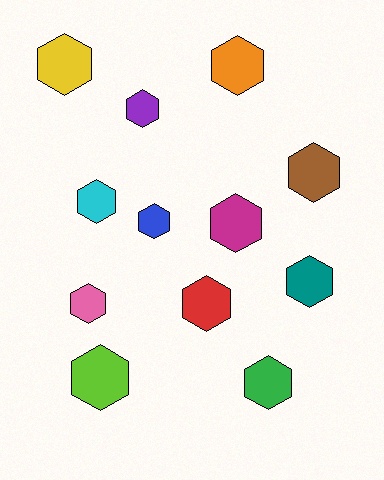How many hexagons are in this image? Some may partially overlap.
There are 12 hexagons.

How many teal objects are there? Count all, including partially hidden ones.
There is 1 teal object.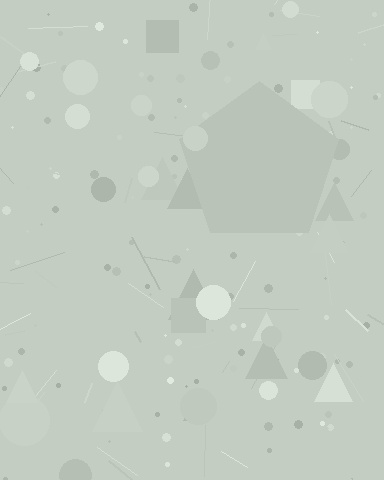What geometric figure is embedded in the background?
A pentagon is embedded in the background.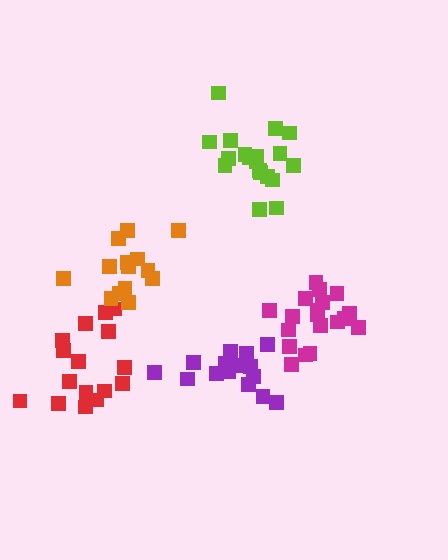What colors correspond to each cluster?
The clusters are colored: magenta, red, purple, lime, orange.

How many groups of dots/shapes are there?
There are 5 groups.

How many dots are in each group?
Group 1: 19 dots, Group 2: 16 dots, Group 3: 16 dots, Group 4: 19 dots, Group 5: 14 dots (84 total).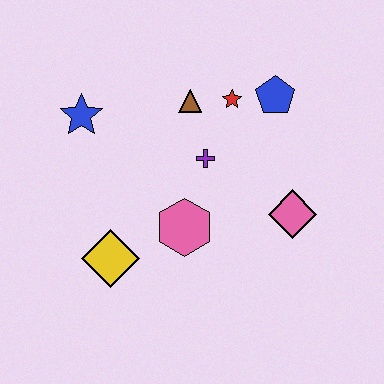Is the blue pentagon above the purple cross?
Yes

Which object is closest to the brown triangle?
The red star is closest to the brown triangle.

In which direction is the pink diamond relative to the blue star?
The pink diamond is to the right of the blue star.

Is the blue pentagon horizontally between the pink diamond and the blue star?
Yes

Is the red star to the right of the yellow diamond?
Yes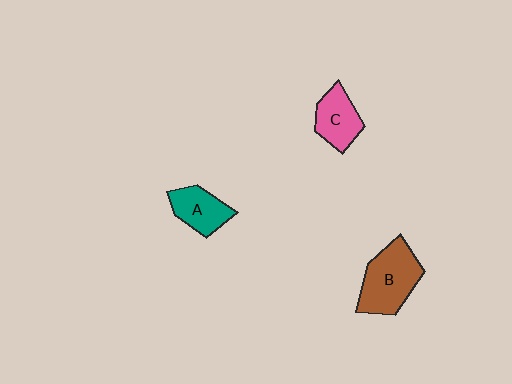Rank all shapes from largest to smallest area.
From largest to smallest: B (brown), C (pink), A (teal).